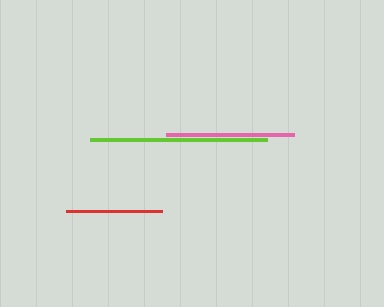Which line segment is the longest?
The lime line is the longest at approximately 178 pixels.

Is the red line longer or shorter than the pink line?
The pink line is longer than the red line.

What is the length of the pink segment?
The pink segment is approximately 129 pixels long.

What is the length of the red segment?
The red segment is approximately 96 pixels long.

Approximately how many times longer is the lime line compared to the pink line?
The lime line is approximately 1.4 times the length of the pink line.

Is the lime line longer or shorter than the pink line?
The lime line is longer than the pink line.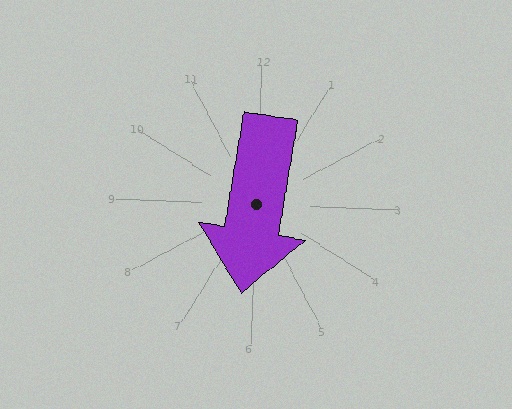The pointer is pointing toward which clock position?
Roughly 6 o'clock.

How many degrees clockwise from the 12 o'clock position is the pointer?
Approximately 187 degrees.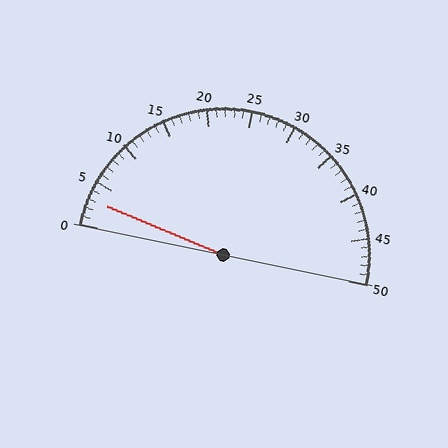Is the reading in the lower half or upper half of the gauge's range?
The reading is in the lower half of the range (0 to 50).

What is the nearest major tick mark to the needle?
The nearest major tick mark is 5.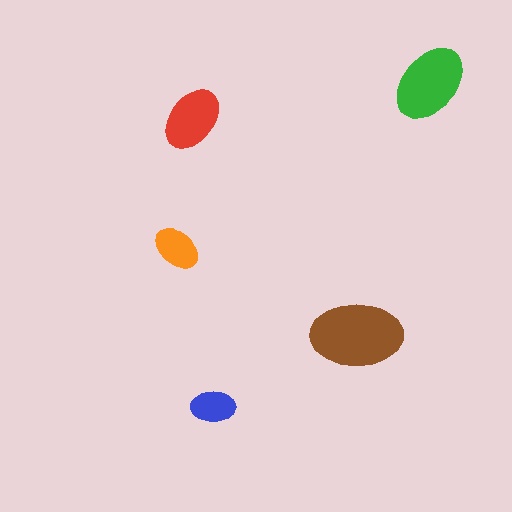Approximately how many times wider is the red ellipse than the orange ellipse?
About 1.5 times wider.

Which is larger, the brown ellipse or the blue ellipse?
The brown one.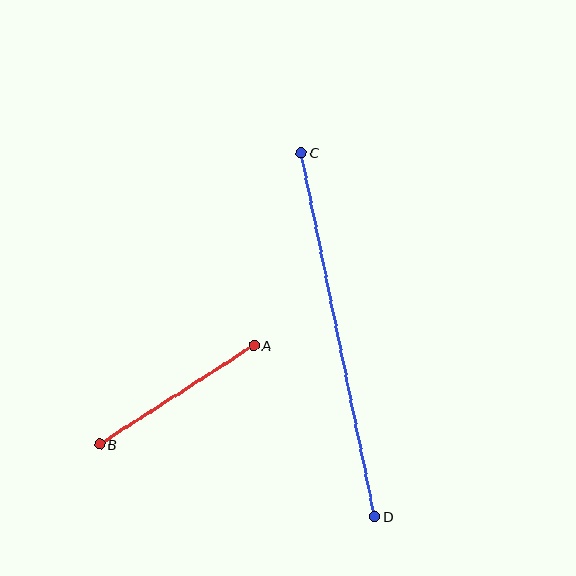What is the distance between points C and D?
The distance is approximately 371 pixels.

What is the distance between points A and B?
The distance is approximately 183 pixels.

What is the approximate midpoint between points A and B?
The midpoint is at approximately (177, 395) pixels.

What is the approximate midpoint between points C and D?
The midpoint is at approximately (338, 334) pixels.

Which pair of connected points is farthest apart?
Points C and D are farthest apart.